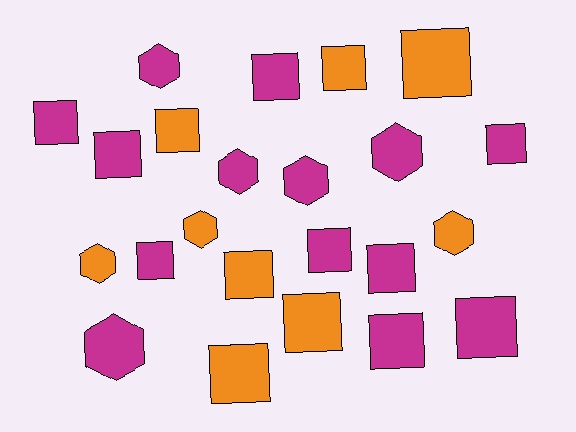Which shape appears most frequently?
Square, with 15 objects.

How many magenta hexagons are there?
There are 5 magenta hexagons.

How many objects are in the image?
There are 23 objects.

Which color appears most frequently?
Magenta, with 14 objects.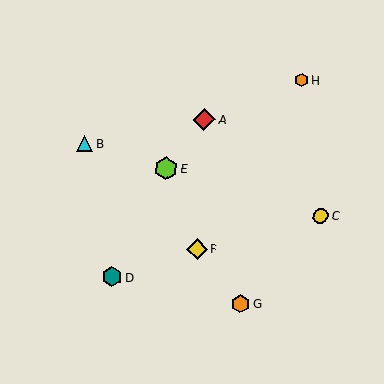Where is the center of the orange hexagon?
The center of the orange hexagon is at (240, 304).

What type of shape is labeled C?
Shape C is a yellow circle.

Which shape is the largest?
The lime hexagon (labeled E) is the largest.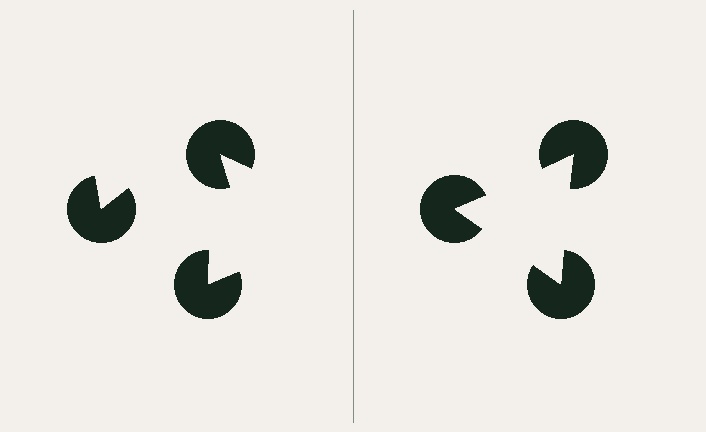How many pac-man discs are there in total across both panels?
6 — 3 on each side.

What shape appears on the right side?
An illusory triangle.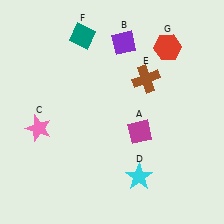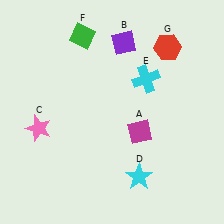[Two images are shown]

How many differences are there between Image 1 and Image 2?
There are 2 differences between the two images.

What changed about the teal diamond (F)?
In Image 1, F is teal. In Image 2, it changed to green.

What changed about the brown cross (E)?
In Image 1, E is brown. In Image 2, it changed to cyan.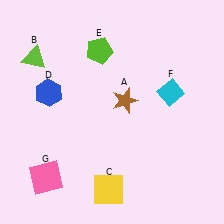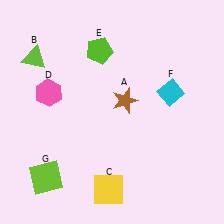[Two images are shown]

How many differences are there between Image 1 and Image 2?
There are 2 differences between the two images.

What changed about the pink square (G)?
In Image 1, G is pink. In Image 2, it changed to lime.